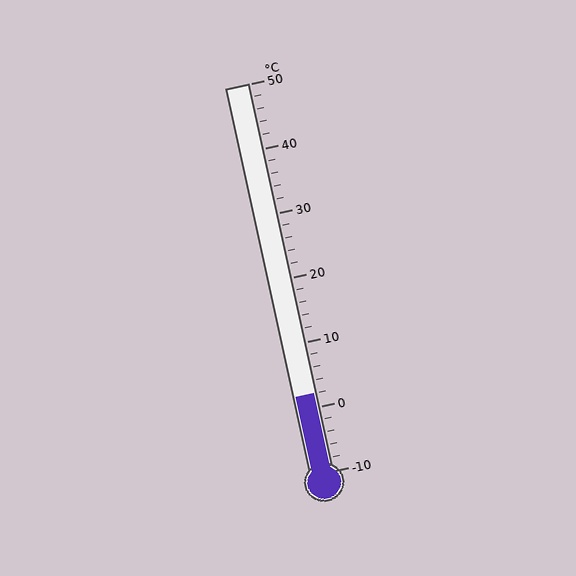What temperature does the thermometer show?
The thermometer shows approximately 2°C.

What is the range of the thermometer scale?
The thermometer scale ranges from -10°C to 50°C.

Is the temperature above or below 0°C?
The temperature is above 0°C.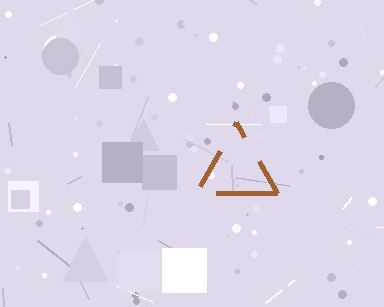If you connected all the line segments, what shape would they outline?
They would outline a triangle.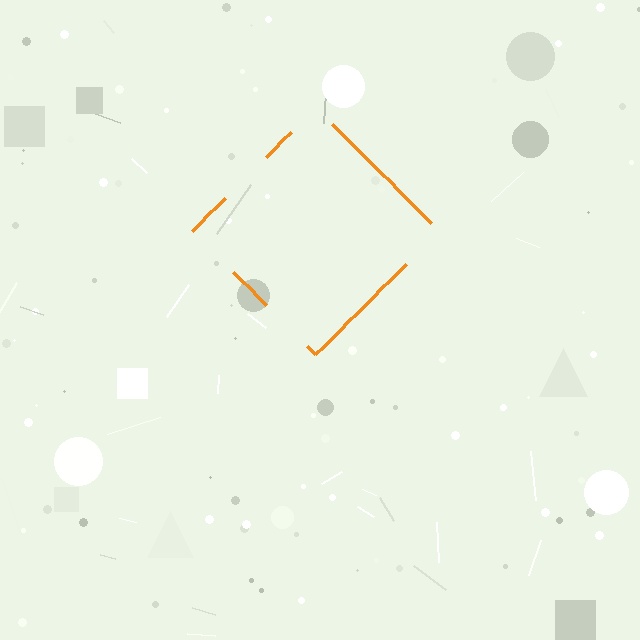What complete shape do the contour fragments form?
The contour fragments form a diamond.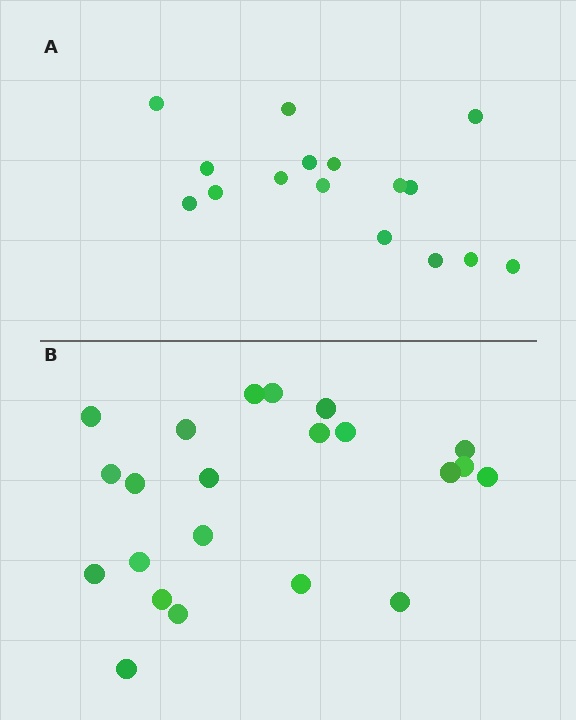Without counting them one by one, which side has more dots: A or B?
Region B (the bottom region) has more dots.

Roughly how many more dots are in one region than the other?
Region B has about 6 more dots than region A.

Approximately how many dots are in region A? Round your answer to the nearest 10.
About 20 dots. (The exact count is 16, which rounds to 20.)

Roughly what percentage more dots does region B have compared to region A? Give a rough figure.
About 40% more.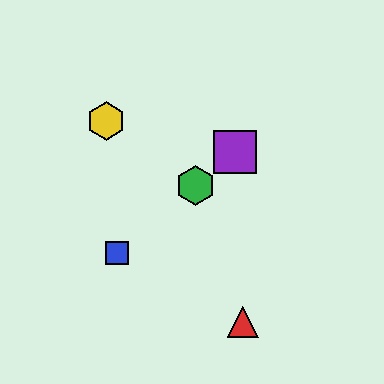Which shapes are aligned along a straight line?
The blue square, the green hexagon, the purple square are aligned along a straight line.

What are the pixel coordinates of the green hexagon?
The green hexagon is at (196, 186).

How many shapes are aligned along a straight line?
3 shapes (the blue square, the green hexagon, the purple square) are aligned along a straight line.